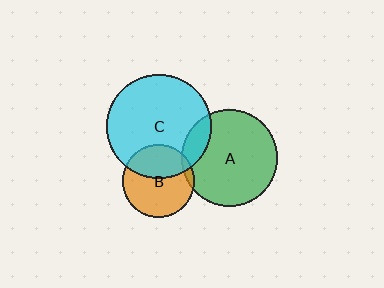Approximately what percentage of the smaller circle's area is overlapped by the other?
Approximately 5%.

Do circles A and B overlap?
Yes.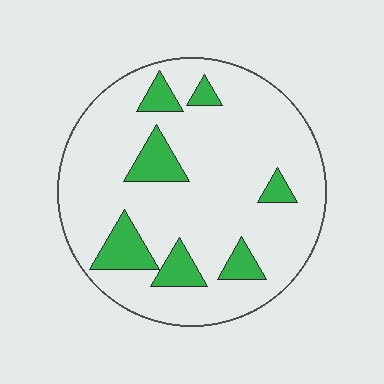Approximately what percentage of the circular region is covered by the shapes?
Approximately 15%.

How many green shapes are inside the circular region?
7.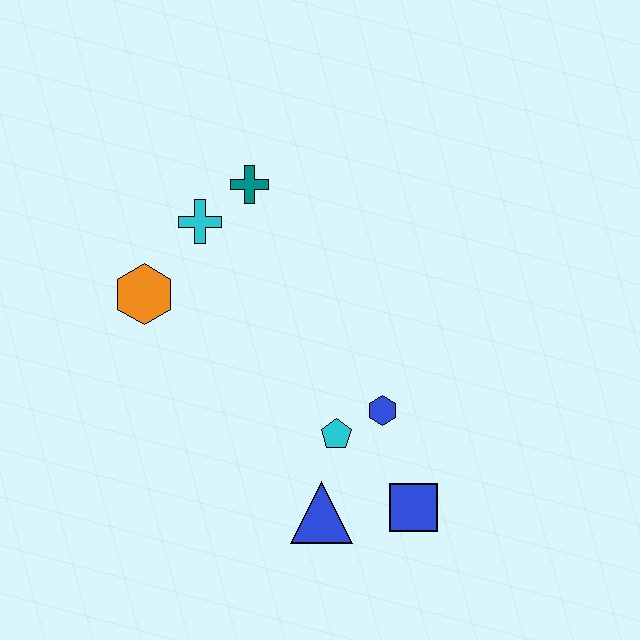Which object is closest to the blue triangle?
The cyan pentagon is closest to the blue triangle.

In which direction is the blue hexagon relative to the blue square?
The blue hexagon is above the blue square.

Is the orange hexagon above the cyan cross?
No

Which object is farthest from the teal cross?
The blue square is farthest from the teal cross.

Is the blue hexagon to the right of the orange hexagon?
Yes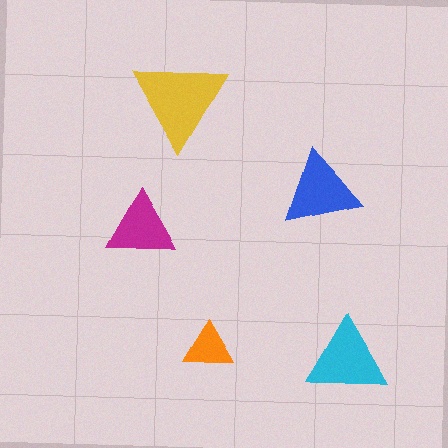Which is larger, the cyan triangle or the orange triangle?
The cyan one.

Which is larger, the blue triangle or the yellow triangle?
The yellow one.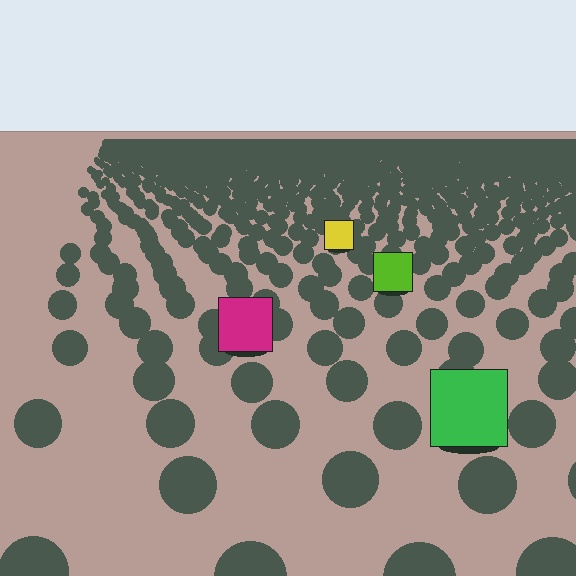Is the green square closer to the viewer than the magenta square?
Yes. The green square is closer — you can tell from the texture gradient: the ground texture is coarser near it.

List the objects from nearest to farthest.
From nearest to farthest: the green square, the magenta square, the lime square, the yellow square.